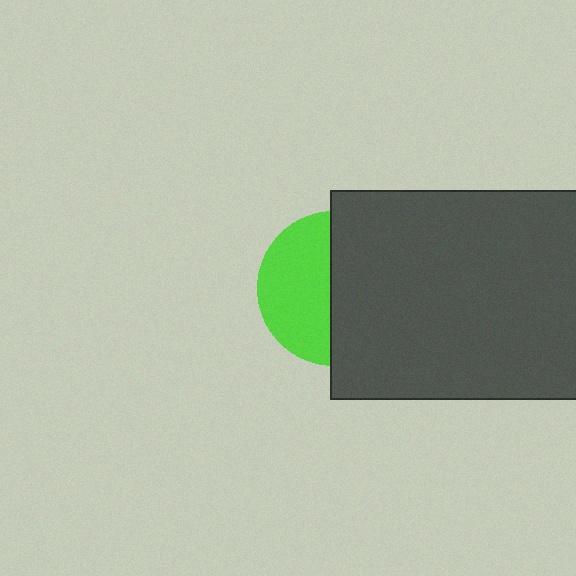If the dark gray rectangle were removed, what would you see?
You would see the complete lime circle.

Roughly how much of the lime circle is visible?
About half of it is visible (roughly 46%).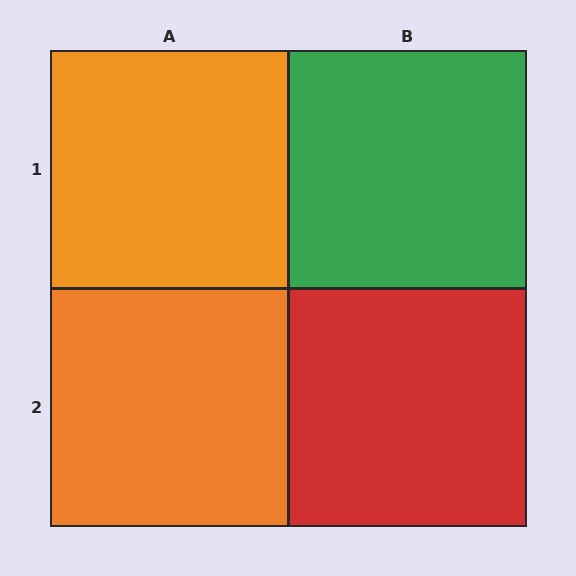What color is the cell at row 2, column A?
Orange.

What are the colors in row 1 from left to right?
Orange, green.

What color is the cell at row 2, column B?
Red.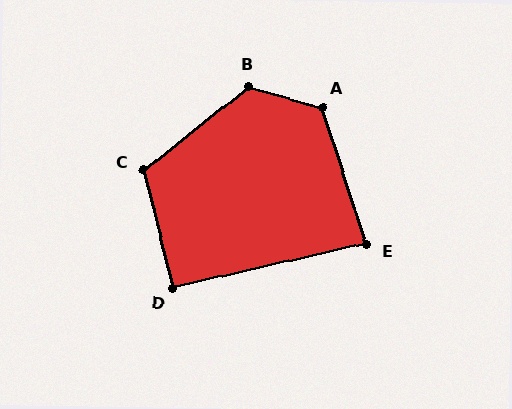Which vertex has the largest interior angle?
B, at approximately 126 degrees.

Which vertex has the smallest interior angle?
E, at approximately 85 degrees.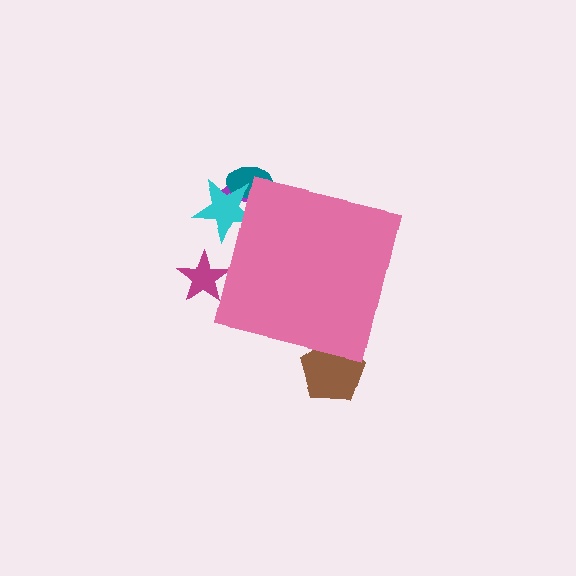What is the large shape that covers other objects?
A pink square.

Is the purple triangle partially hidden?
Yes, the purple triangle is partially hidden behind the pink square.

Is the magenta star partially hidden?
Yes, the magenta star is partially hidden behind the pink square.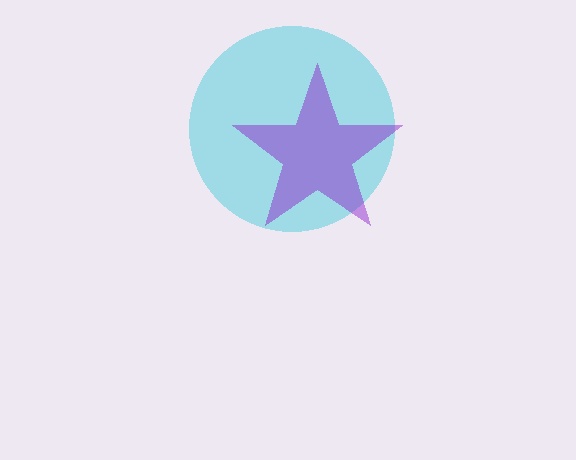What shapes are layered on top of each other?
The layered shapes are: a cyan circle, a purple star.